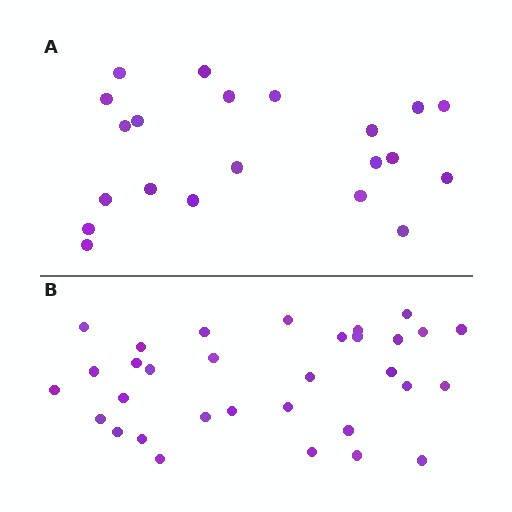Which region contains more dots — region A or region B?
Region B (the bottom region) has more dots.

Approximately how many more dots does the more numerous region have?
Region B has roughly 12 or so more dots than region A.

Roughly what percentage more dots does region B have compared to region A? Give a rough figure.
About 50% more.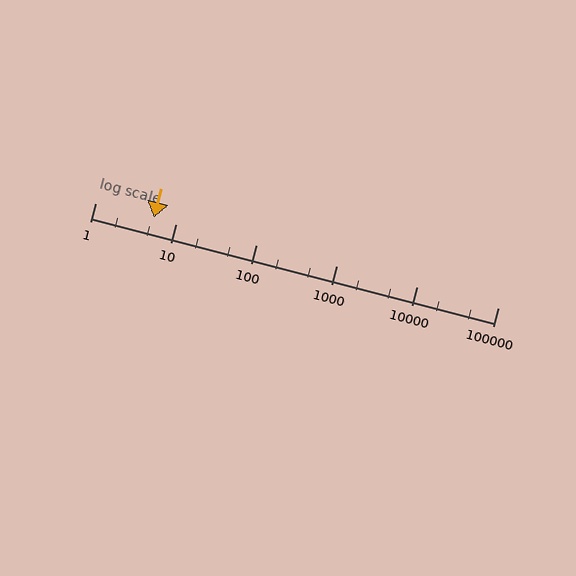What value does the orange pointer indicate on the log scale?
The pointer indicates approximately 5.4.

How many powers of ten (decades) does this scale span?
The scale spans 5 decades, from 1 to 100000.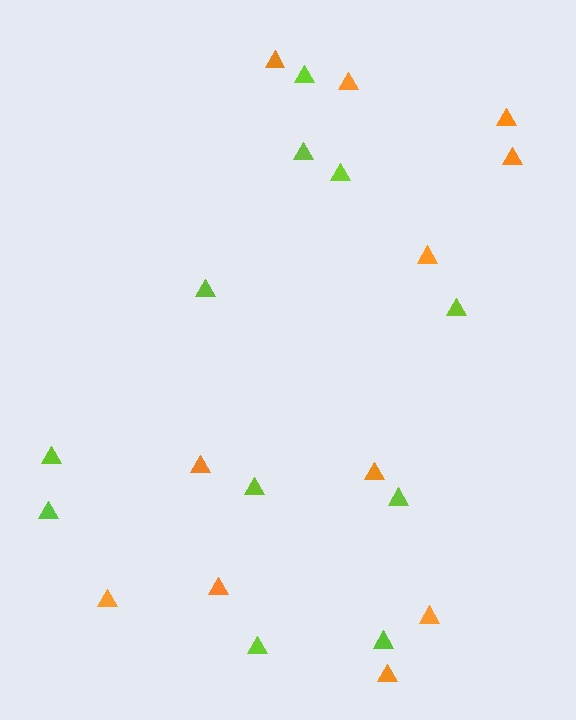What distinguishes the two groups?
There are 2 groups: one group of orange triangles (11) and one group of lime triangles (11).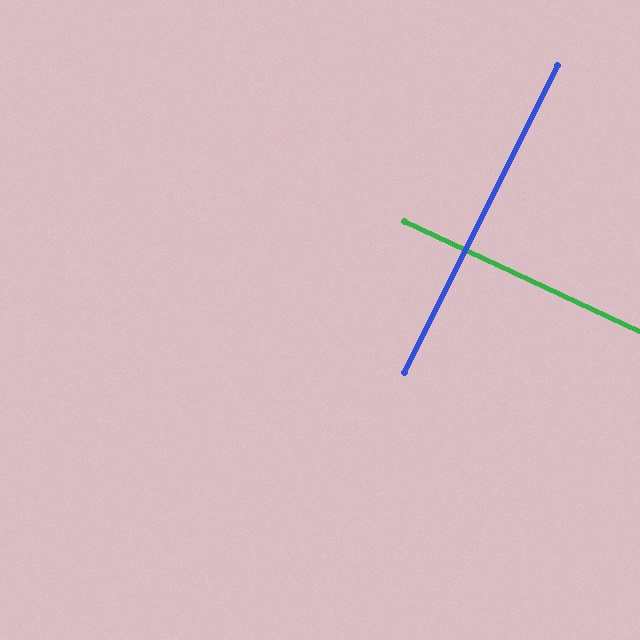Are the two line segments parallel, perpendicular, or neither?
Perpendicular — they meet at approximately 89°.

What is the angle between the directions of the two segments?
Approximately 89 degrees.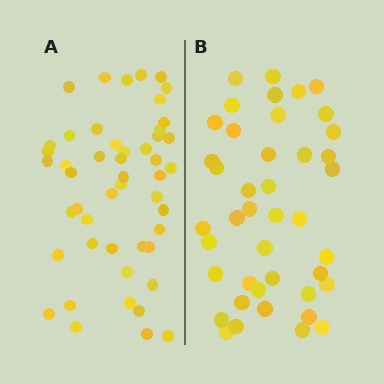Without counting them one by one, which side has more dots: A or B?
Region A (the left region) has more dots.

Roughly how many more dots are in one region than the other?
Region A has roughly 8 or so more dots than region B.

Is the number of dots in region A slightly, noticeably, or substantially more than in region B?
Region A has only slightly more — the two regions are fairly close. The ratio is roughly 1.2 to 1.